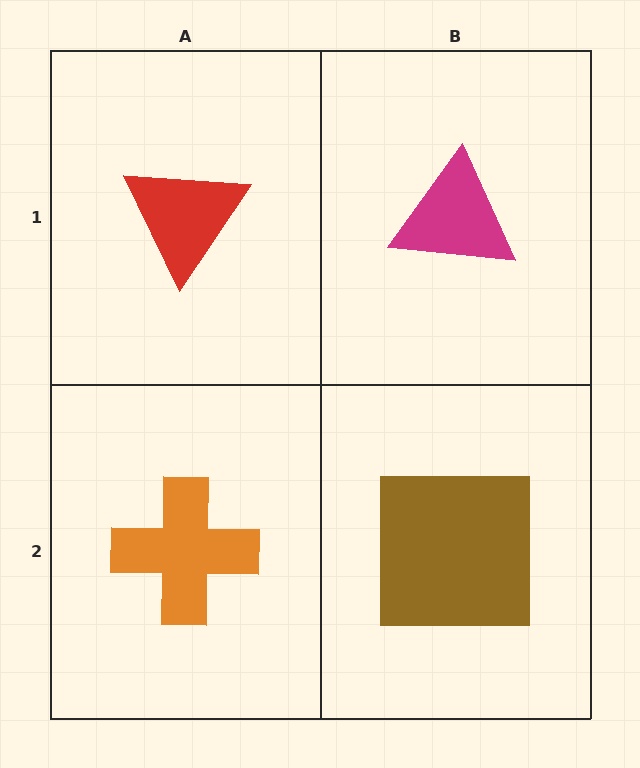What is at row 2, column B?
A brown square.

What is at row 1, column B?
A magenta triangle.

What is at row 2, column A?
An orange cross.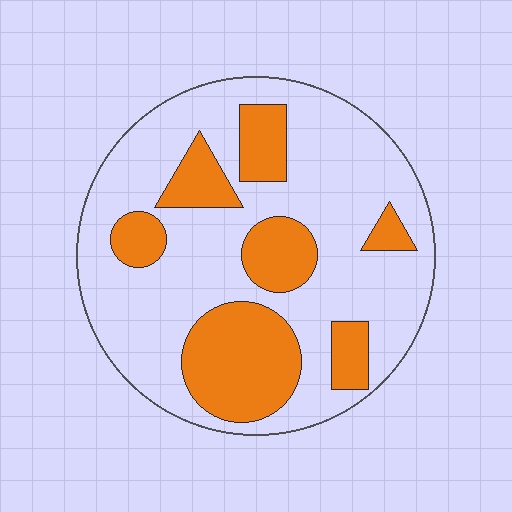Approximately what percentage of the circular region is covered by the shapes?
Approximately 30%.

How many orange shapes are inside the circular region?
7.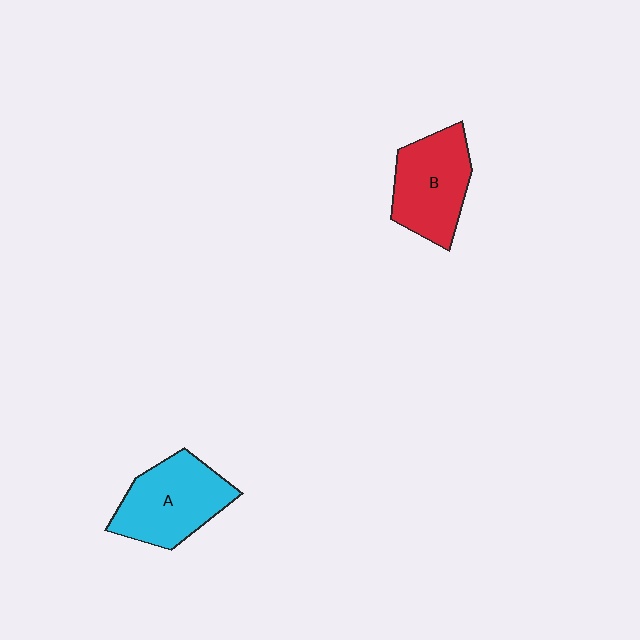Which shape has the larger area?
Shape A (cyan).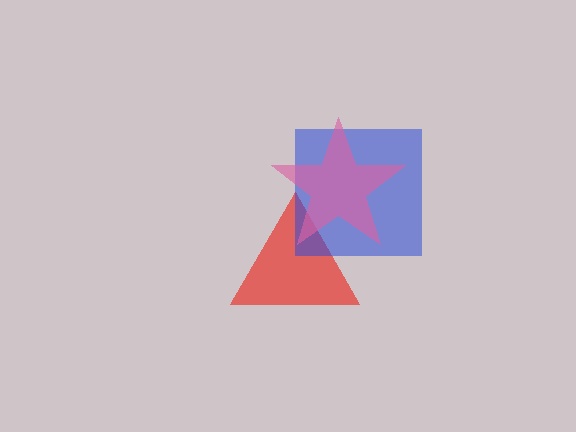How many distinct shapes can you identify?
There are 3 distinct shapes: a red triangle, a blue square, a pink star.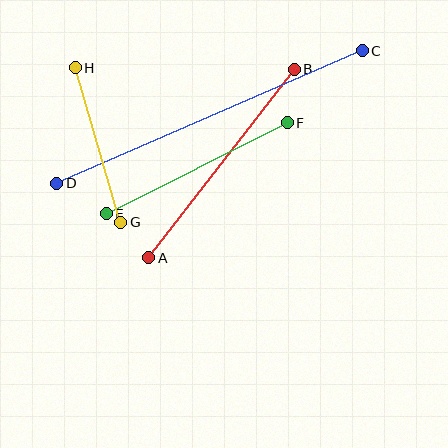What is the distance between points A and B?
The distance is approximately 238 pixels.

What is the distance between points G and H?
The distance is approximately 161 pixels.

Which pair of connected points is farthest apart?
Points C and D are farthest apart.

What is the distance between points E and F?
The distance is approximately 203 pixels.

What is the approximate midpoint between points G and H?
The midpoint is at approximately (98, 145) pixels.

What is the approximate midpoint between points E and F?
The midpoint is at approximately (197, 168) pixels.